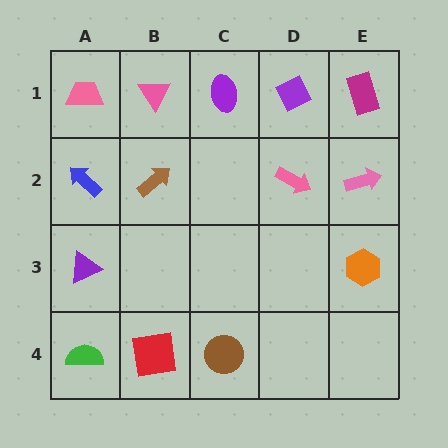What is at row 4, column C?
A brown circle.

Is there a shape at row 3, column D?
No, that cell is empty.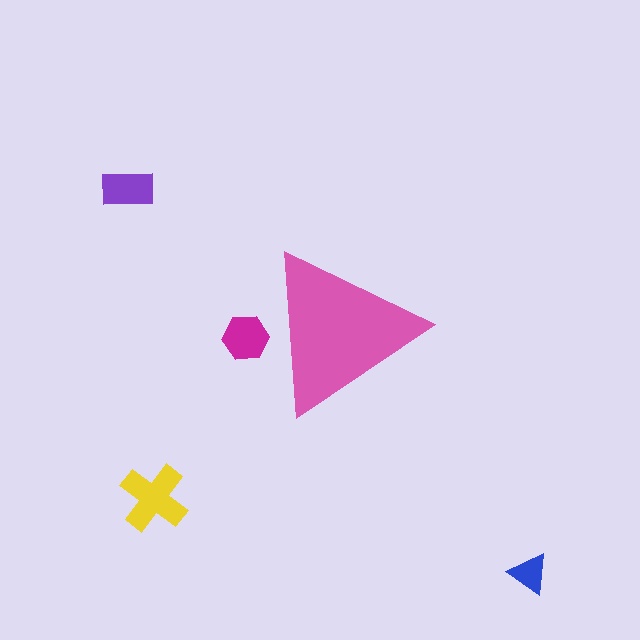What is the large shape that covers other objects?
A pink triangle.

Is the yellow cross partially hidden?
No, the yellow cross is fully visible.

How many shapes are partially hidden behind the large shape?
1 shape is partially hidden.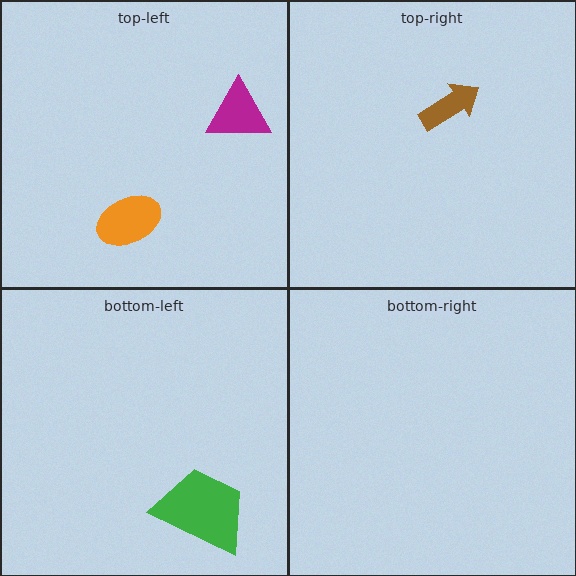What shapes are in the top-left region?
The orange ellipse, the magenta triangle.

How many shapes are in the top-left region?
2.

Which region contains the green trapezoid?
The bottom-left region.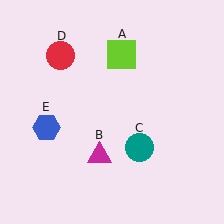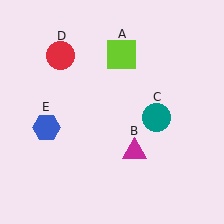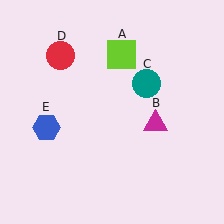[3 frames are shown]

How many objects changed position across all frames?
2 objects changed position: magenta triangle (object B), teal circle (object C).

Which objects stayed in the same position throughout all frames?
Lime square (object A) and red circle (object D) and blue hexagon (object E) remained stationary.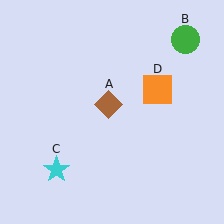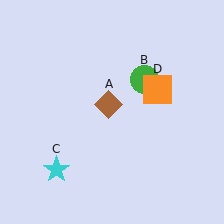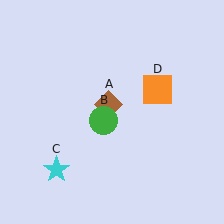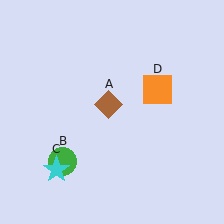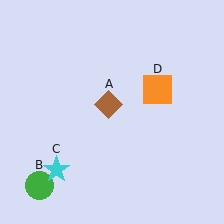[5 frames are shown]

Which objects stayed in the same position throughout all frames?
Brown diamond (object A) and cyan star (object C) and orange square (object D) remained stationary.